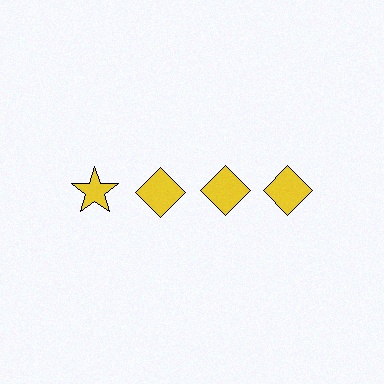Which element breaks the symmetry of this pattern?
The yellow star in the top row, leftmost column breaks the symmetry. All other shapes are yellow diamonds.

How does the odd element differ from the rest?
It has a different shape: star instead of diamond.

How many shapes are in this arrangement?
There are 4 shapes arranged in a grid pattern.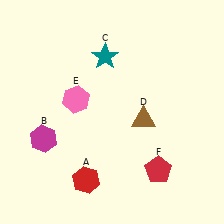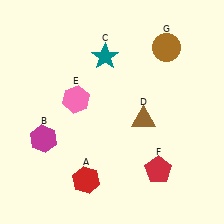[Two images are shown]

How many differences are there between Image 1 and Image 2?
There is 1 difference between the two images.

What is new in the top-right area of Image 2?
A brown circle (G) was added in the top-right area of Image 2.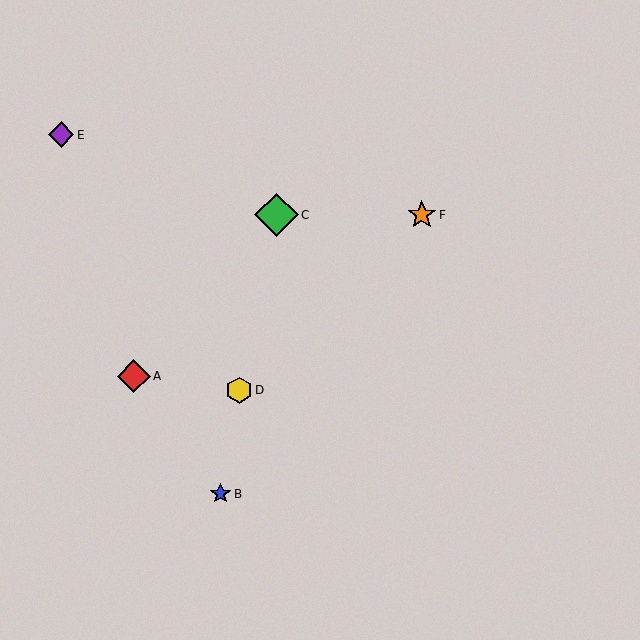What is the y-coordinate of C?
Object C is at y≈215.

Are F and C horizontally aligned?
Yes, both are at y≈215.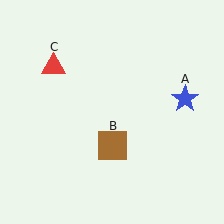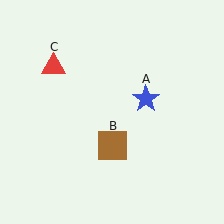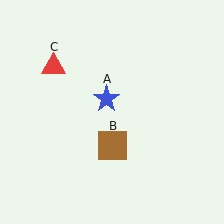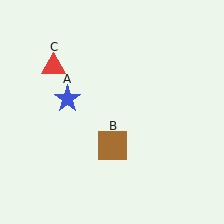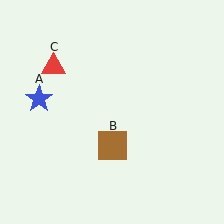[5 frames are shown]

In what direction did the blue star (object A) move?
The blue star (object A) moved left.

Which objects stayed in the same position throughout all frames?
Brown square (object B) and red triangle (object C) remained stationary.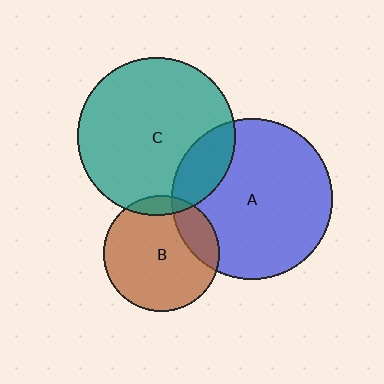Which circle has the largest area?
Circle A (blue).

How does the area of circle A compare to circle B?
Approximately 1.9 times.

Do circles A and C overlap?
Yes.